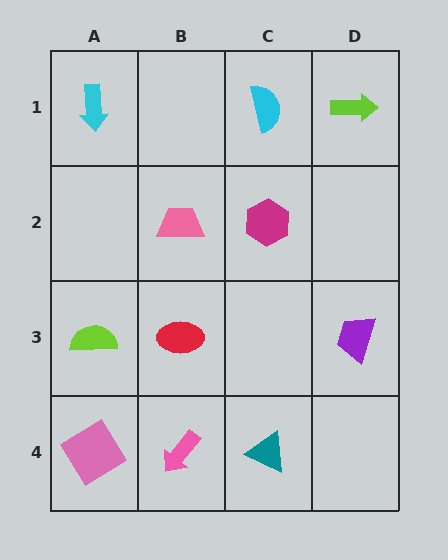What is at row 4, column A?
A pink diamond.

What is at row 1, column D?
A lime arrow.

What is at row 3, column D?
A purple trapezoid.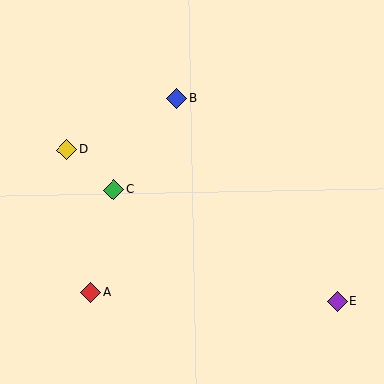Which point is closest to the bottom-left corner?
Point A is closest to the bottom-left corner.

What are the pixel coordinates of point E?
Point E is at (337, 301).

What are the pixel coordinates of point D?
Point D is at (67, 150).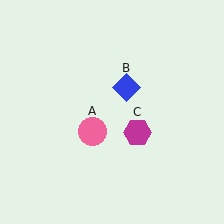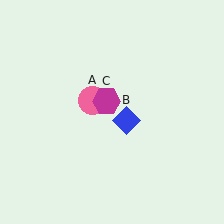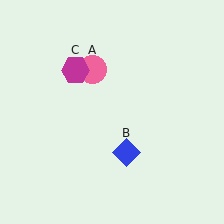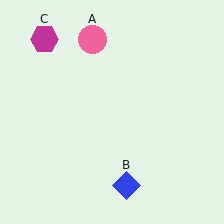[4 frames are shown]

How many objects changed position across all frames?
3 objects changed position: pink circle (object A), blue diamond (object B), magenta hexagon (object C).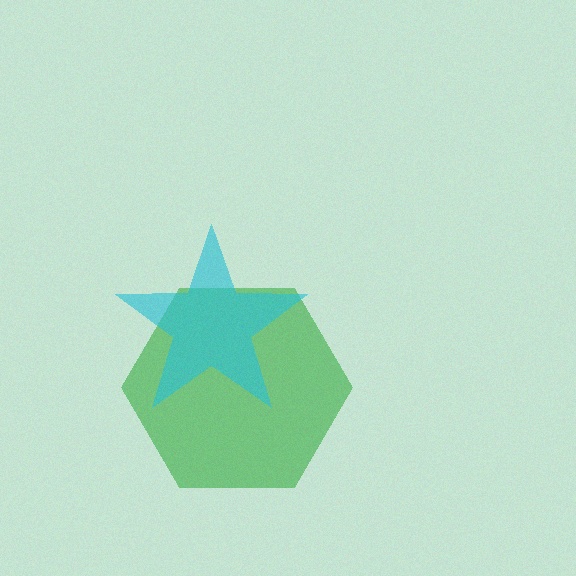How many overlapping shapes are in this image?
There are 2 overlapping shapes in the image.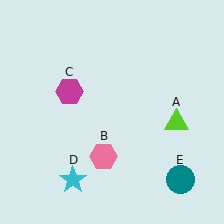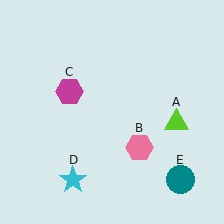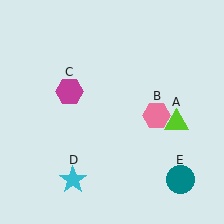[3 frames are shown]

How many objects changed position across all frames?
1 object changed position: pink hexagon (object B).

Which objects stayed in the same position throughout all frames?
Lime triangle (object A) and magenta hexagon (object C) and cyan star (object D) and teal circle (object E) remained stationary.